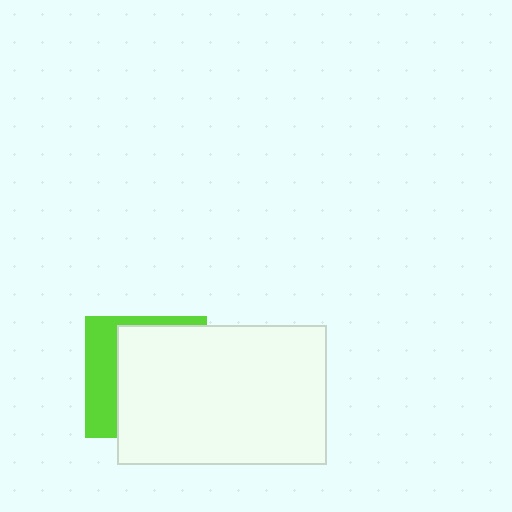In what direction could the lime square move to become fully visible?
The lime square could move left. That would shift it out from behind the white rectangle entirely.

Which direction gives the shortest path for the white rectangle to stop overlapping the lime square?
Moving right gives the shortest separation.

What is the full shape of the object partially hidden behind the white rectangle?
The partially hidden object is a lime square.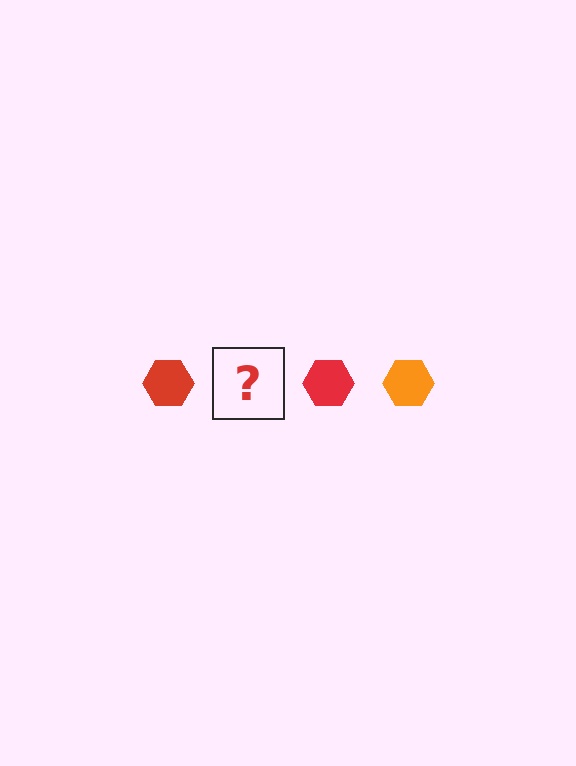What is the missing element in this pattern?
The missing element is an orange hexagon.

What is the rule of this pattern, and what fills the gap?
The rule is that the pattern cycles through red, orange hexagons. The gap should be filled with an orange hexagon.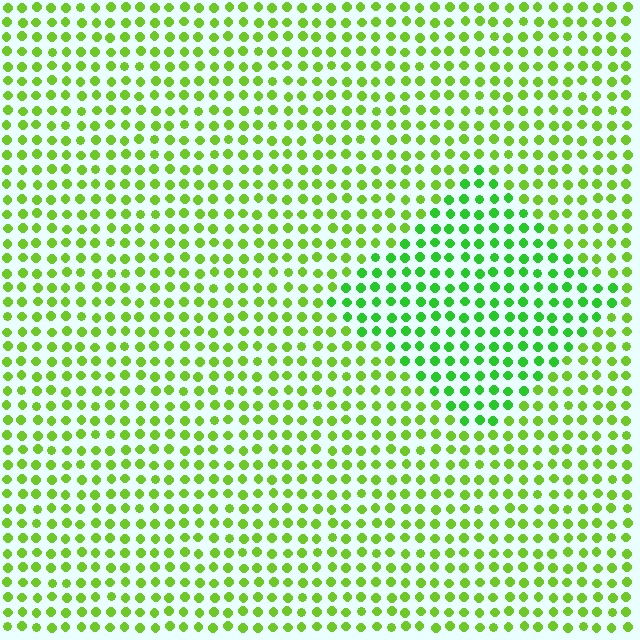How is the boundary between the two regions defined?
The boundary is defined purely by a slight shift in hue (about 27 degrees). Spacing, size, and orientation are identical on both sides.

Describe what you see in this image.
The image is filled with small lime elements in a uniform arrangement. A diamond-shaped region is visible where the elements are tinted to a slightly different hue, forming a subtle color boundary.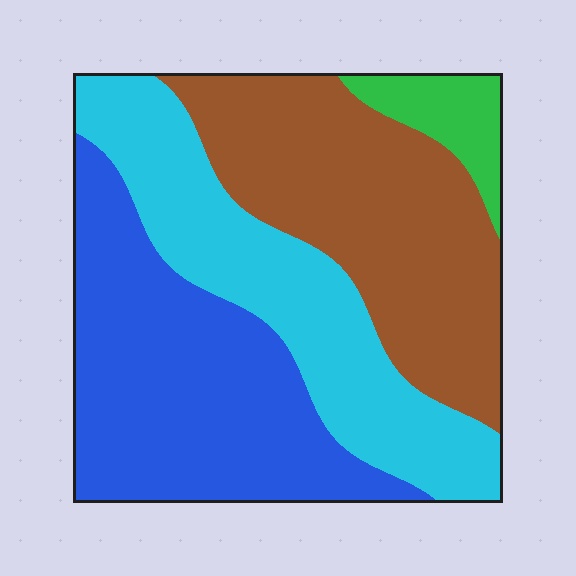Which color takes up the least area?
Green, at roughly 5%.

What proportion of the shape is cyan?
Cyan takes up between a sixth and a third of the shape.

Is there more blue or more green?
Blue.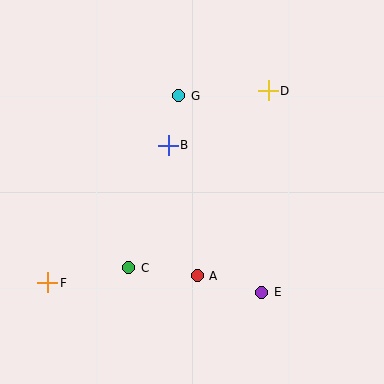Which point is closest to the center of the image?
Point B at (168, 145) is closest to the center.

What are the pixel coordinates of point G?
Point G is at (179, 96).